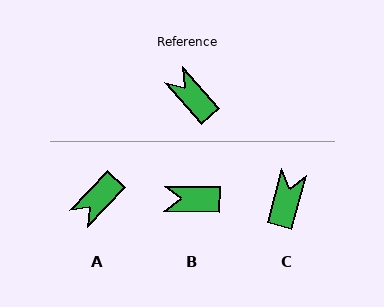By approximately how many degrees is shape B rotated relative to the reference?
Approximately 48 degrees counter-clockwise.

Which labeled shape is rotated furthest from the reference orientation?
A, about 95 degrees away.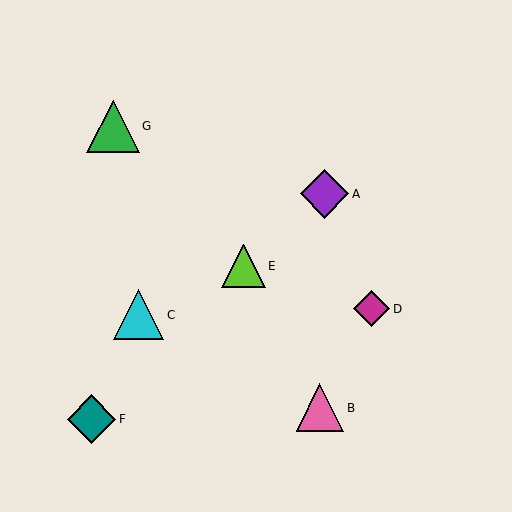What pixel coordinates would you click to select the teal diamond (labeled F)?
Click at (92, 419) to select the teal diamond F.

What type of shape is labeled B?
Shape B is a pink triangle.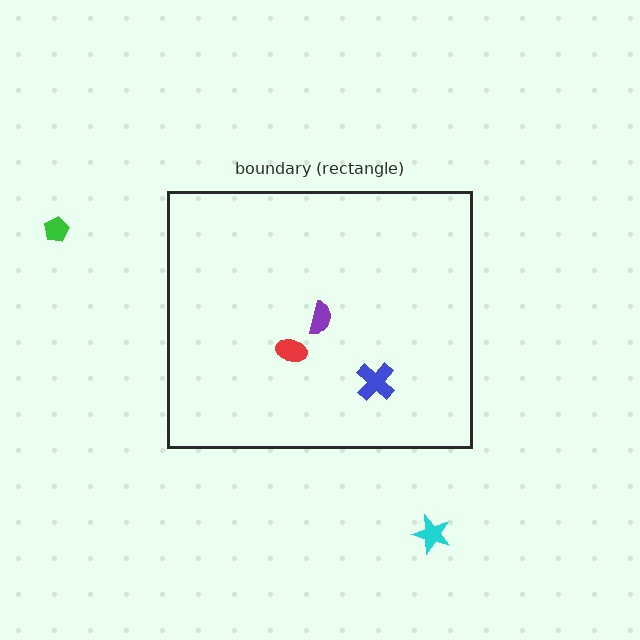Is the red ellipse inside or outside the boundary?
Inside.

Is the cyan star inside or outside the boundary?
Outside.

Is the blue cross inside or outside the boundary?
Inside.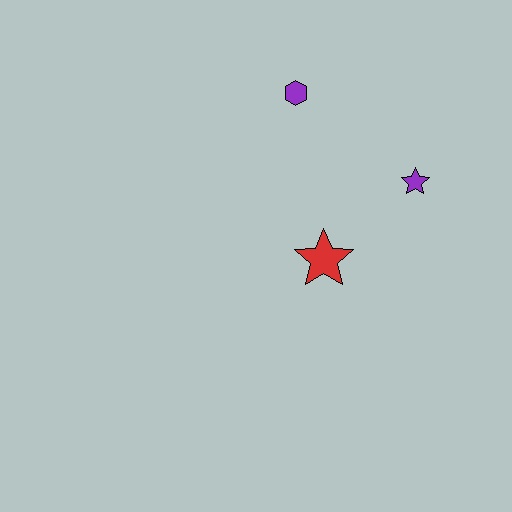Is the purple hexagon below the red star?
No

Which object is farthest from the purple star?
The purple hexagon is farthest from the purple star.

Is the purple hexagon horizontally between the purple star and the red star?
No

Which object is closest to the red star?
The purple star is closest to the red star.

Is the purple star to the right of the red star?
Yes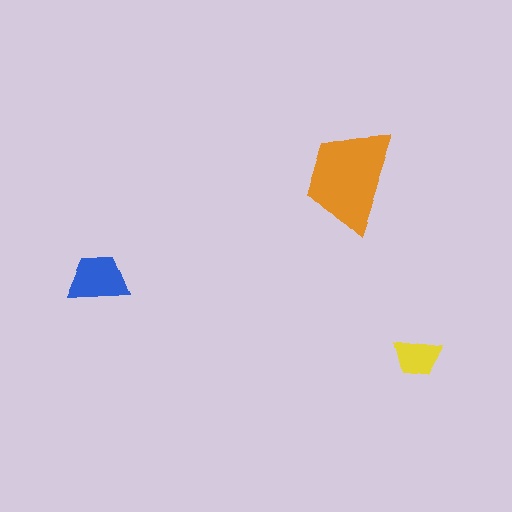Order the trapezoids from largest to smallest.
the orange one, the blue one, the yellow one.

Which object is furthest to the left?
The blue trapezoid is leftmost.